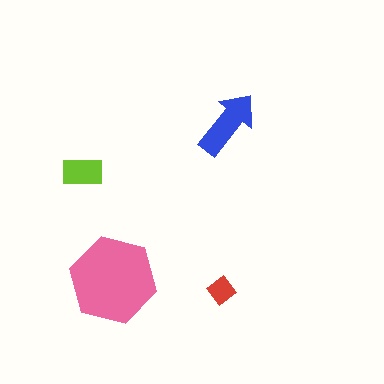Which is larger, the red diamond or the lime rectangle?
The lime rectangle.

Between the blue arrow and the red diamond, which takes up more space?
The blue arrow.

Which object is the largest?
The pink hexagon.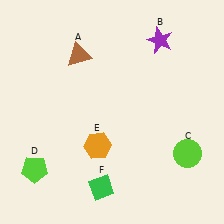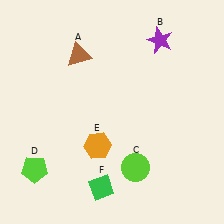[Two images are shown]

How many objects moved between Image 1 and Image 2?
1 object moved between the two images.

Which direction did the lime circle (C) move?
The lime circle (C) moved left.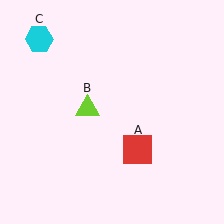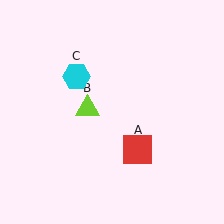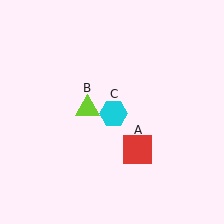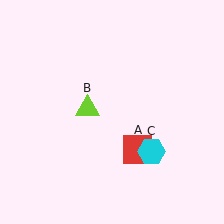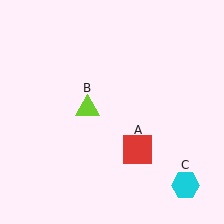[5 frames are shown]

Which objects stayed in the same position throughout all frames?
Red square (object A) and lime triangle (object B) remained stationary.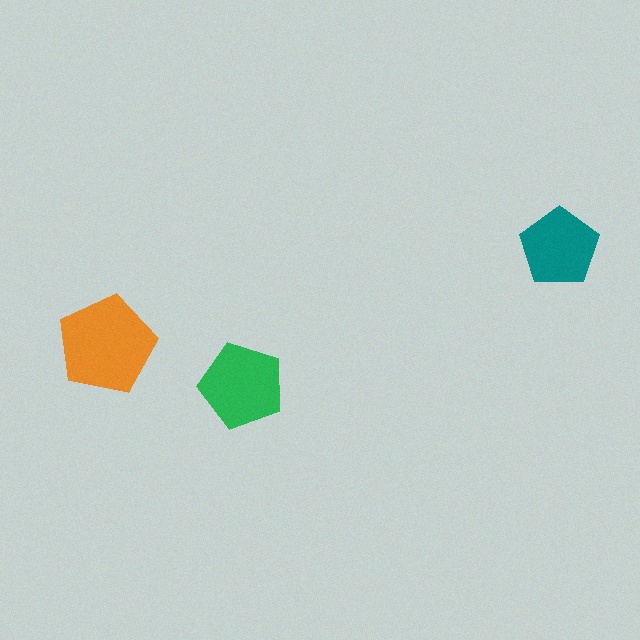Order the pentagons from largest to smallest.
the orange one, the green one, the teal one.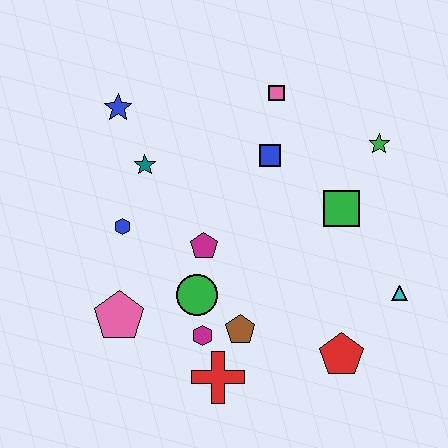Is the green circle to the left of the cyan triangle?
Yes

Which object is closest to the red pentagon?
The cyan triangle is closest to the red pentagon.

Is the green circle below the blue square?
Yes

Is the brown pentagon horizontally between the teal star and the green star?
Yes